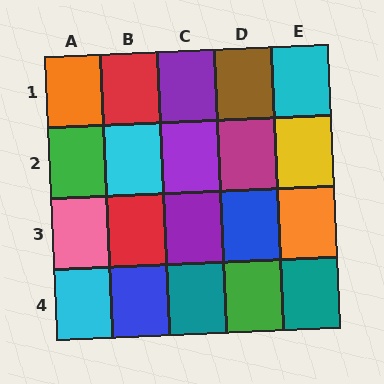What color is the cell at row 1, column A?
Orange.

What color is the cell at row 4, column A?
Cyan.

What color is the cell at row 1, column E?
Cyan.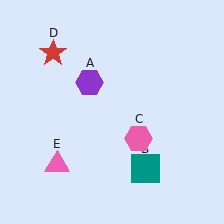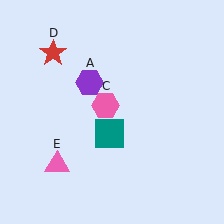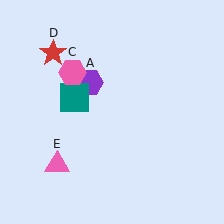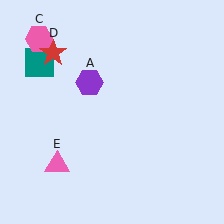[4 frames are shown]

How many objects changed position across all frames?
2 objects changed position: teal square (object B), pink hexagon (object C).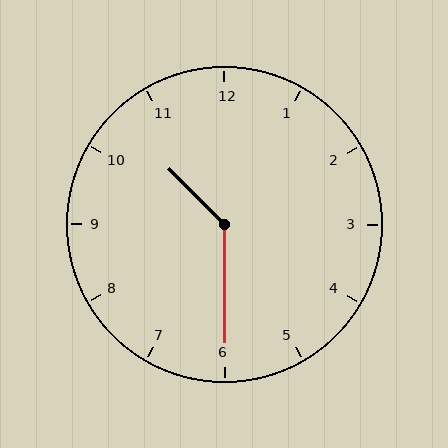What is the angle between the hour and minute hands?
Approximately 135 degrees.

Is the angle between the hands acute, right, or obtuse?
It is obtuse.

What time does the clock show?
10:30.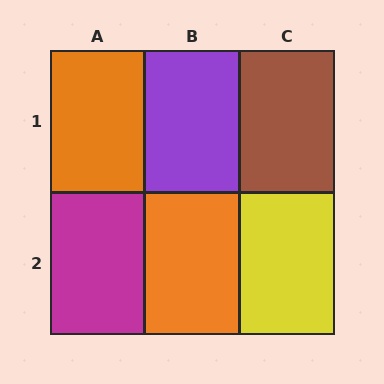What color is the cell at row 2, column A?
Magenta.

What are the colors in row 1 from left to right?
Orange, purple, brown.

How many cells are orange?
2 cells are orange.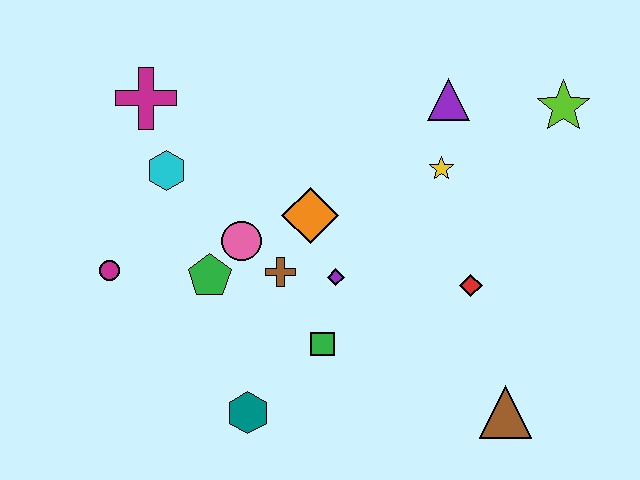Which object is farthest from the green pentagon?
The lime star is farthest from the green pentagon.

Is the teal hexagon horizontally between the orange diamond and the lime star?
No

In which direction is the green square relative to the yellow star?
The green square is below the yellow star.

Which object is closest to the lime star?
The purple triangle is closest to the lime star.